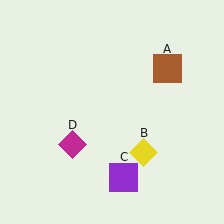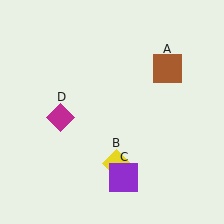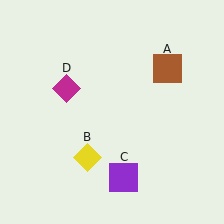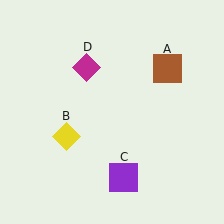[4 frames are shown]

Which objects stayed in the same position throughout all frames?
Brown square (object A) and purple square (object C) remained stationary.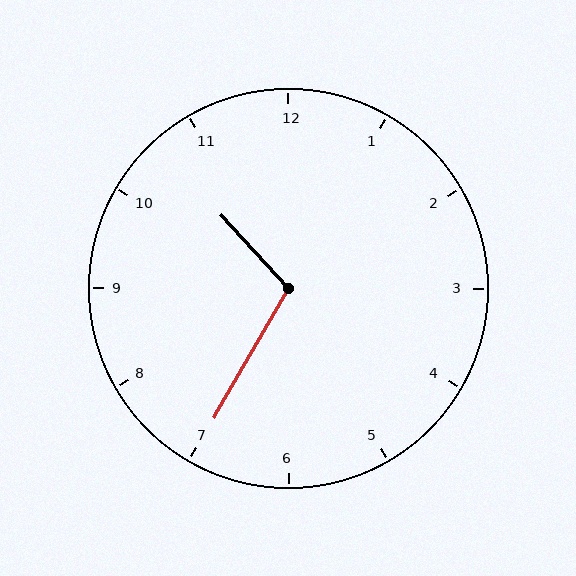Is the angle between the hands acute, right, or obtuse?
It is obtuse.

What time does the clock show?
10:35.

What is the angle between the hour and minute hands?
Approximately 108 degrees.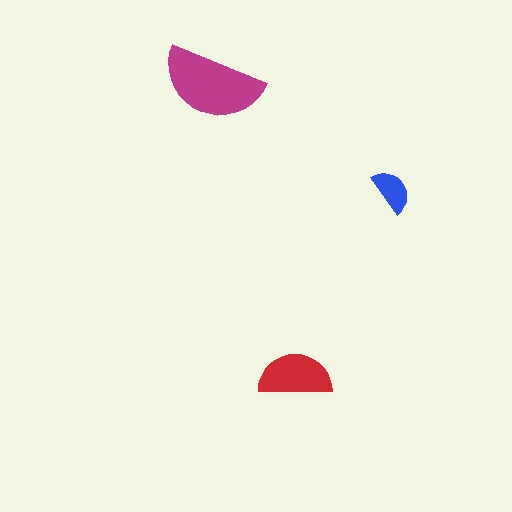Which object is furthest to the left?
The magenta semicircle is leftmost.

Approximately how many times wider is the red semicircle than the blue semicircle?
About 1.5 times wider.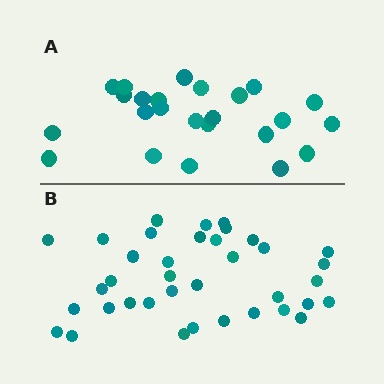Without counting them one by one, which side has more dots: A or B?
Region B (the bottom region) has more dots.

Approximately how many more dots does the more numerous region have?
Region B has approximately 15 more dots than region A.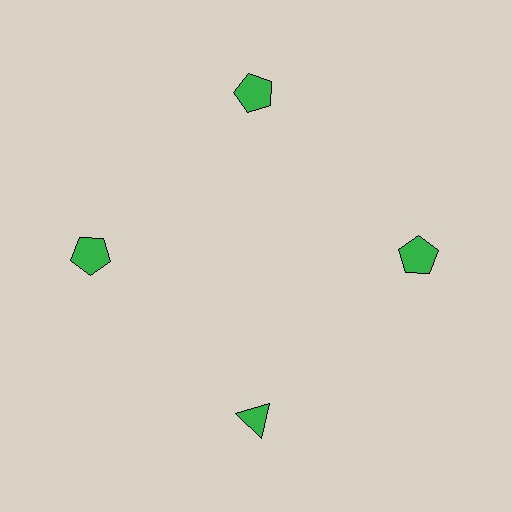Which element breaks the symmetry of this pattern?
The green triangle at roughly the 6 o'clock position breaks the symmetry. All other shapes are green pentagons.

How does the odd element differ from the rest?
It has a different shape: triangle instead of pentagon.